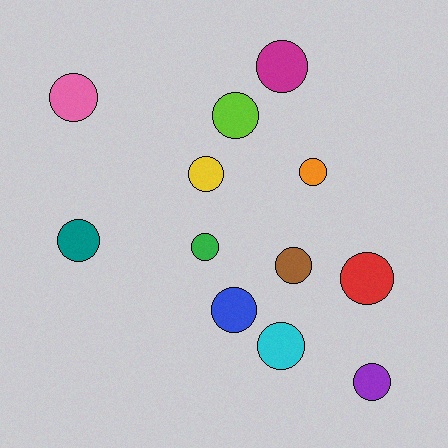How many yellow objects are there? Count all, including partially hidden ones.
There is 1 yellow object.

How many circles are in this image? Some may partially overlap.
There are 12 circles.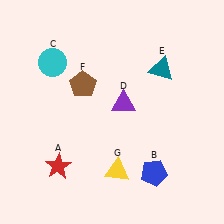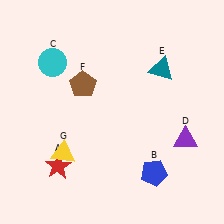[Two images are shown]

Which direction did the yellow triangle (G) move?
The yellow triangle (G) moved left.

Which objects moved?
The objects that moved are: the purple triangle (D), the yellow triangle (G).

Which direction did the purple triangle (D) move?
The purple triangle (D) moved right.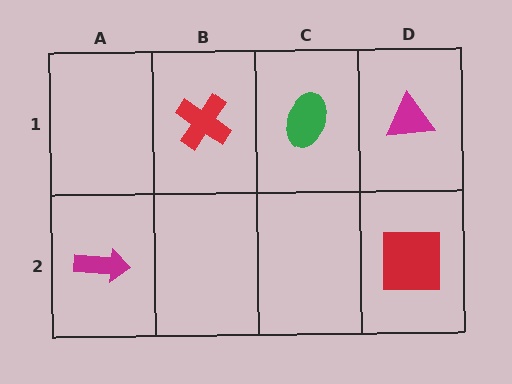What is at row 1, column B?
A red cross.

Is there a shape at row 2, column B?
No, that cell is empty.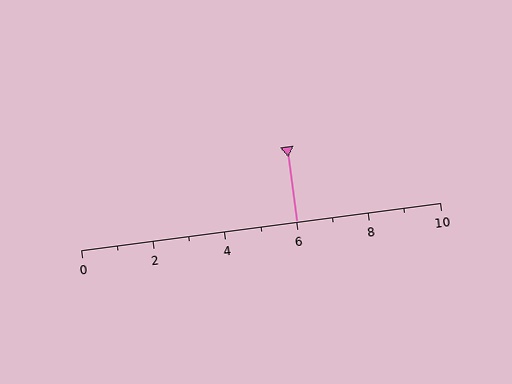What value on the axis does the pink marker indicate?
The marker indicates approximately 6.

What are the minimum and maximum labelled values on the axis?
The axis runs from 0 to 10.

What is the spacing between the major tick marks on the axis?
The major ticks are spaced 2 apart.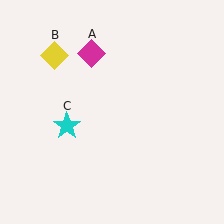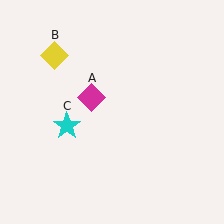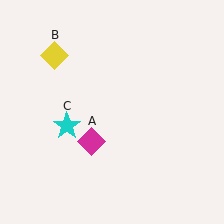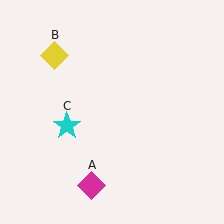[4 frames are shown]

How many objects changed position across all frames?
1 object changed position: magenta diamond (object A).